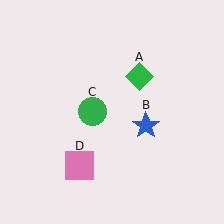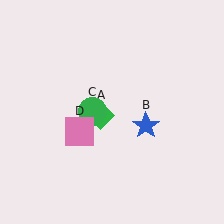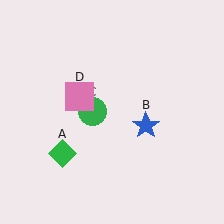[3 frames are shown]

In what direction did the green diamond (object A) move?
The green diamond (object A) moved down and to the left.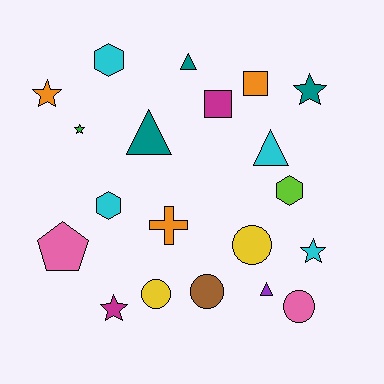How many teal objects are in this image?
There are 3 teal objects.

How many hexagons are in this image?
There are 3 hexagons.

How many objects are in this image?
There are 20 objects.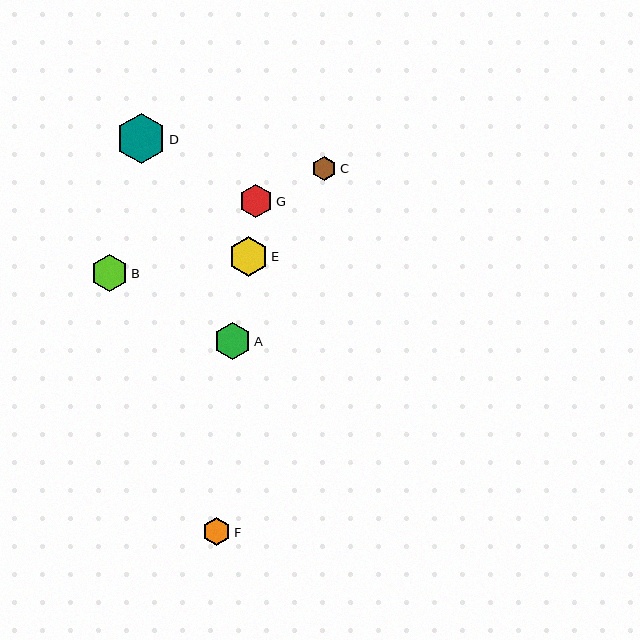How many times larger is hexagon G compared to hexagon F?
Hexagon G is approximately 1.2 times the size of hexagon F.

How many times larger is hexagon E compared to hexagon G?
Hexagon E is approximately 1.2 times the size of hexagon G.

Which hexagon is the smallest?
Hexagon C is the smallest with a size of approximately 25 pixels.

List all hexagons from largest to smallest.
From largest to smallest: D, E, A, B, G, F, C.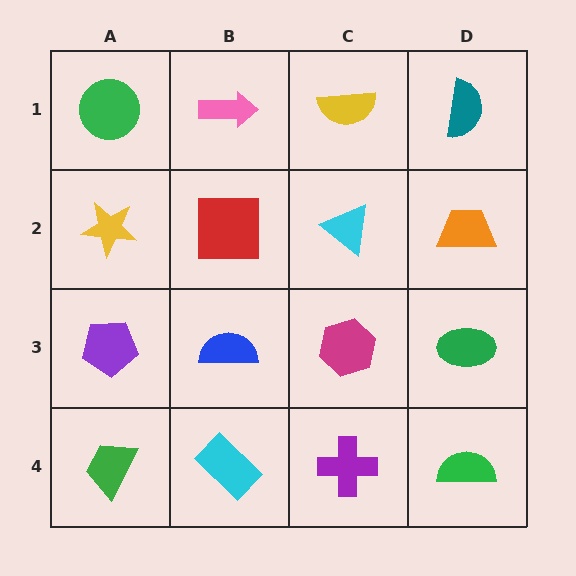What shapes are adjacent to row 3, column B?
A red square (row 2, column B), a cyan rectangle (row 4, column B), a purple pentagon (row 3, column A), a magenta hexagon (row 3, column C).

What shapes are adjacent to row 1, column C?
A cyan triangle (row 2, column C), a pink arrow (row 1, column B), a teal semicircle (row 1, column D).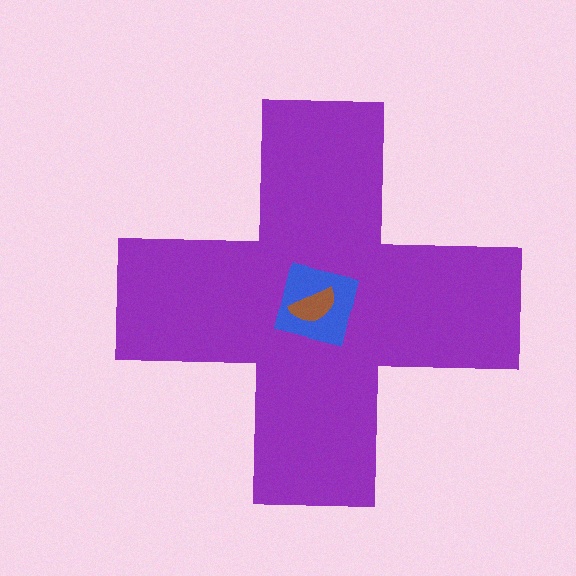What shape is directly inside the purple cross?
The blue square.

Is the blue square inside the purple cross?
Yes.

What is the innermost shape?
The brown semicircle.